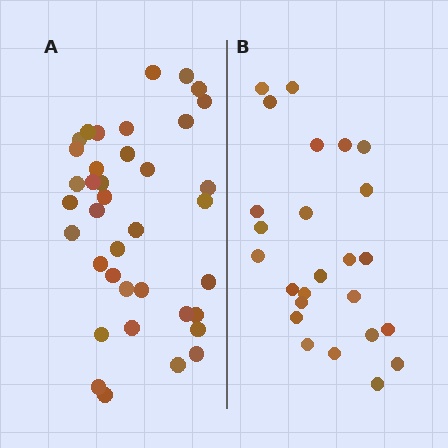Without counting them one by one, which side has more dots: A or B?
Region A (the left region) has more dots.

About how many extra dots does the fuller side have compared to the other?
Region A has approximately 15 more dots than region B.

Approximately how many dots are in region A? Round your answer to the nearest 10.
About 40 dots. (The exact count is 38, which rounds to 40.)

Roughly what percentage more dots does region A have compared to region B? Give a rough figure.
About 50% more.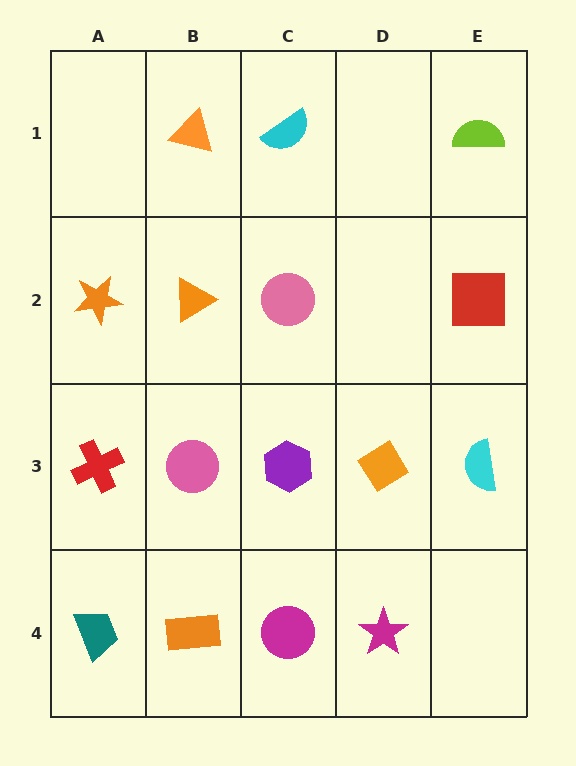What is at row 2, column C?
A pink circle.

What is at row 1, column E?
A lime semicircle.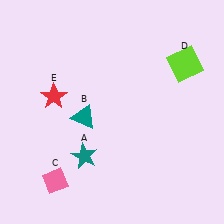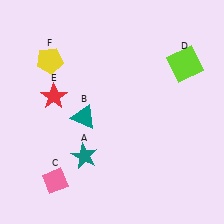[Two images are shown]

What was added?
A yellow pentagon (F) was added in Image 2.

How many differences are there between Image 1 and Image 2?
There is 1 difference between the two images.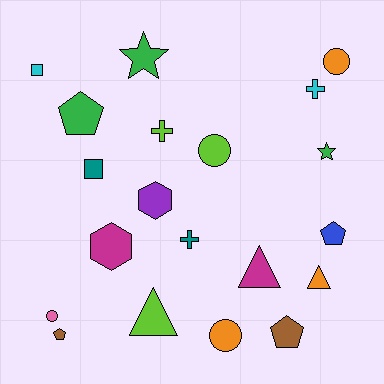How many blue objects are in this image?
There is 1 blue object.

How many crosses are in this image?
There are 3 crosses.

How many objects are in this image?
There are 20 objects.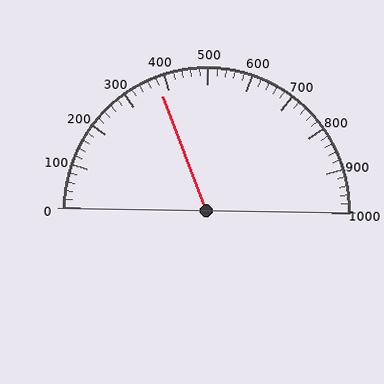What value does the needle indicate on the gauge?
The needle indicates approximately 380.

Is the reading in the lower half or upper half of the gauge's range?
The reading is in the lower half of the range (0 to 1000).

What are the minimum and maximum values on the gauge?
The gauge ranges from 0 to 1000.